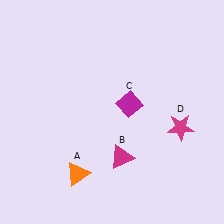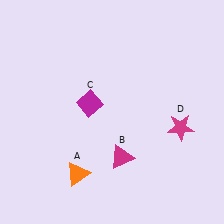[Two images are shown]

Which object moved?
The magenta diamond (C) moved left.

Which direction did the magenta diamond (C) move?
The magenta diamond (C) moved left.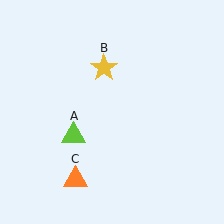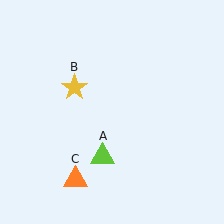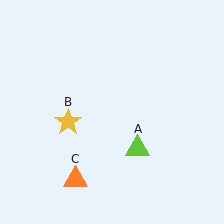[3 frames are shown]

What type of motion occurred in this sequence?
The lime triangle (object A), yellow star (object B) rotated counterclockwise around the center of the scene.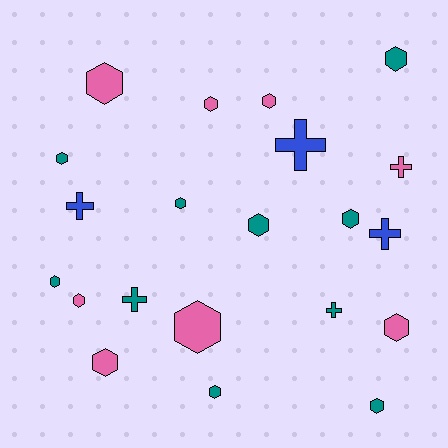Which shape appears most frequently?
Hexagon, with 15 objects.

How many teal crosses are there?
There are 2 teal crosses.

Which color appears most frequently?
Teal, with 10 objects.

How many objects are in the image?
There are 21 objects.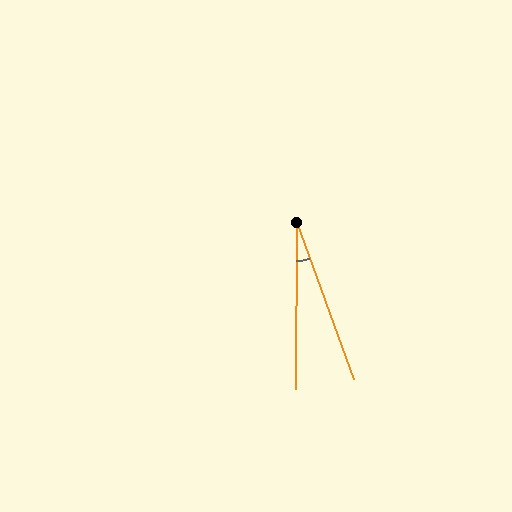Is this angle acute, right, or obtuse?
It is acute.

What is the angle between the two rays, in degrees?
Approximately 20 degrees.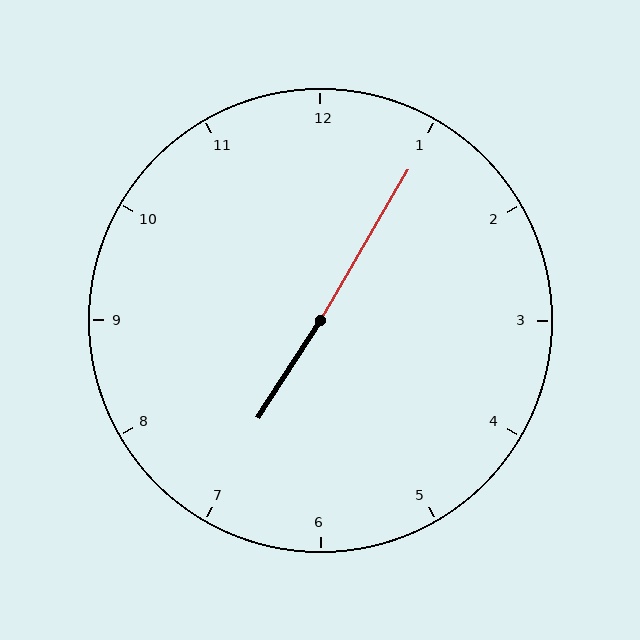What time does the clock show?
7:05.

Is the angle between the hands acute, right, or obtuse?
It is obtuse.